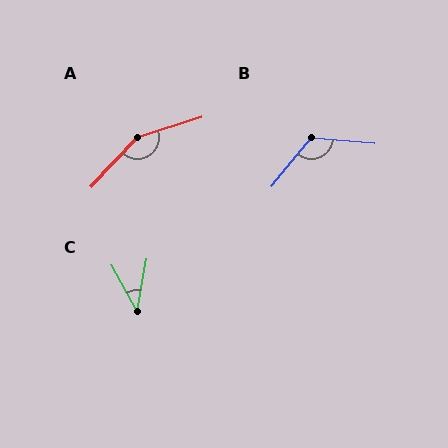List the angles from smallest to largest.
C (39°), B (124°), A (151°).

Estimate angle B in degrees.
Approximately 124 degrees.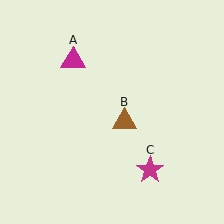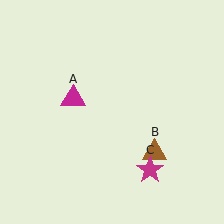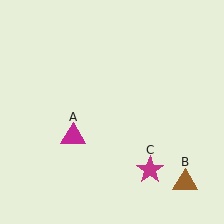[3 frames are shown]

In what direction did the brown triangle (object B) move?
The brown triangle (object B) moved down and to the right.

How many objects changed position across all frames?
2 objects changed position: magenta triangle (object A), brown triangle (object B).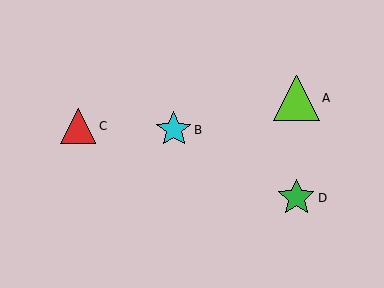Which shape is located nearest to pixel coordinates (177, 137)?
The cyan star (labeled B) at (174, 130) is nearest to that location.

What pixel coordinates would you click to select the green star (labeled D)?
Click at (296, 198) to select the green star D.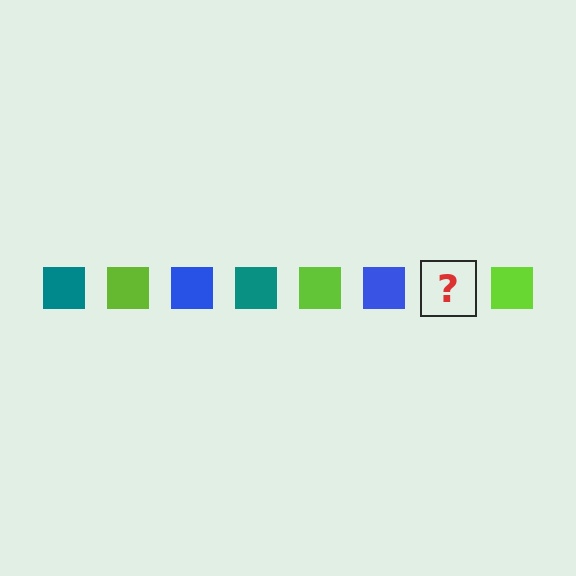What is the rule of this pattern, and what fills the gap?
The rule is that the pattern cycles through teal, lime, blue squares. The gap should be filled with a teal square.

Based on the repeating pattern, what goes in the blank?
The blank should be a teal square.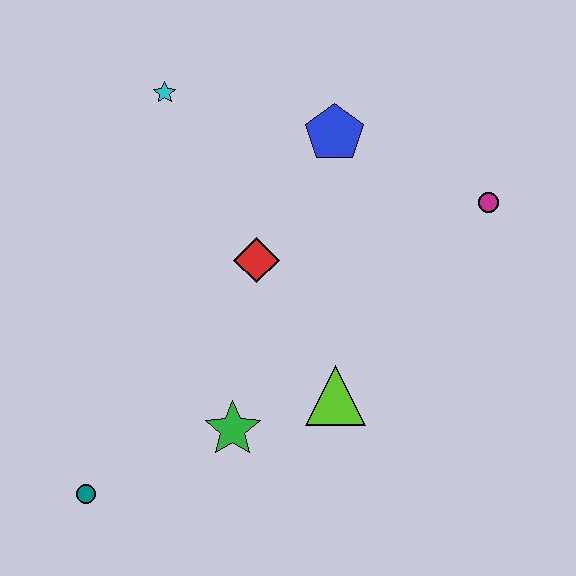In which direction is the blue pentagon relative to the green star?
The blue pentagon is above the green star.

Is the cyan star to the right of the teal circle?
Yes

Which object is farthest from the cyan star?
The teal circle is farthest from the cyan star.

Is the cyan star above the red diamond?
Yes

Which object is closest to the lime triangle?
The green star is closest to the lime triangle.